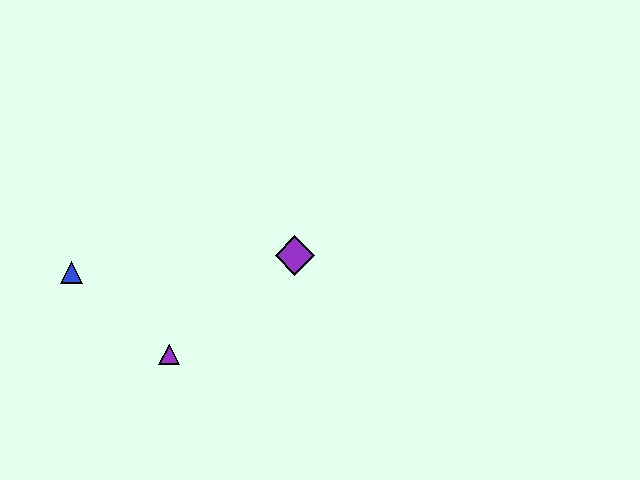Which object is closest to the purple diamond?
The purple triangle is closest to the purple diamond.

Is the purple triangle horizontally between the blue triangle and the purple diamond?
Yes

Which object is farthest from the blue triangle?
The purple diamond is farthest from the blue triangle.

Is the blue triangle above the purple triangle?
Yes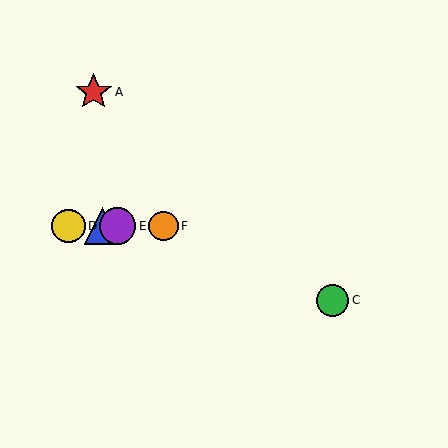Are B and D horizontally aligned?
Yes, both are at y≈226.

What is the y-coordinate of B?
Object B is at y≈226.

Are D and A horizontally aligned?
No, D is at y≈226 and A is at y≈92.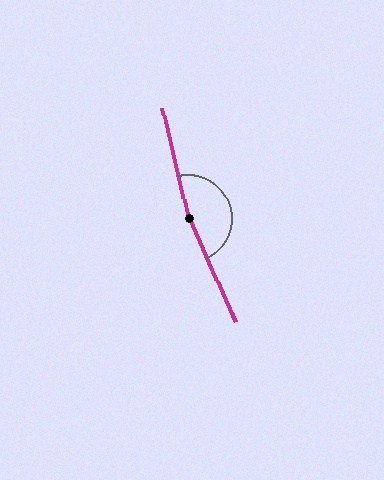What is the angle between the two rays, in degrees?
Approximately 169 degrees.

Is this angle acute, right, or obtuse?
It is obtuse.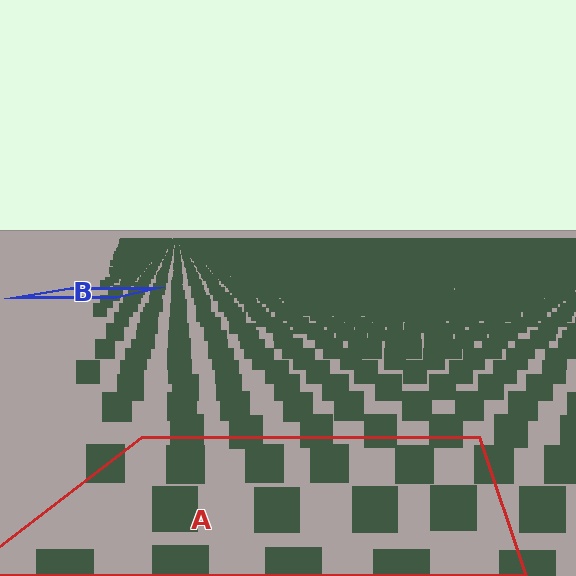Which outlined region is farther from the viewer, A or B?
Region B is farther from the viewer — the texture elements inside it appear smaller and more densely packed.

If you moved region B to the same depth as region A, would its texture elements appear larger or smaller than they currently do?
They would appear larger. At a closer depth, the same texture elements are projected at a bigger on-screen size.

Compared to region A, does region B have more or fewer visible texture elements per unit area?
Region B has more texture elements per unit area — they are packed more densely because it is farther away.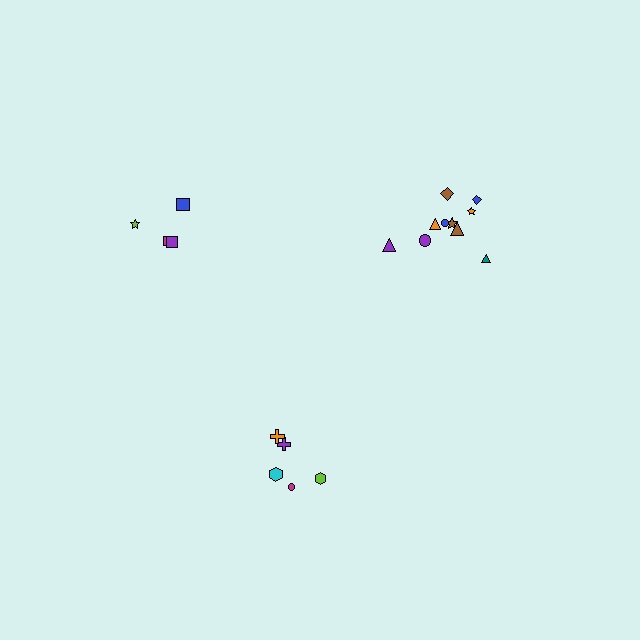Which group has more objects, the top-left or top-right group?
The top-right group.